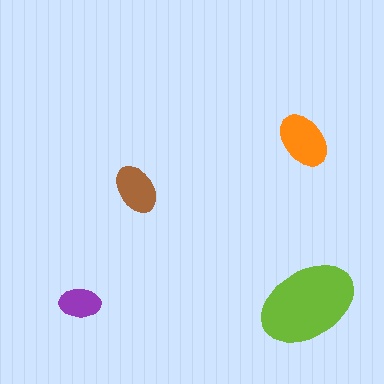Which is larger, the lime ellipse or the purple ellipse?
The lime one.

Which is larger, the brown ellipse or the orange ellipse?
The orange one.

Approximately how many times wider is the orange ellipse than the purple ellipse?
About 1.5 times wider.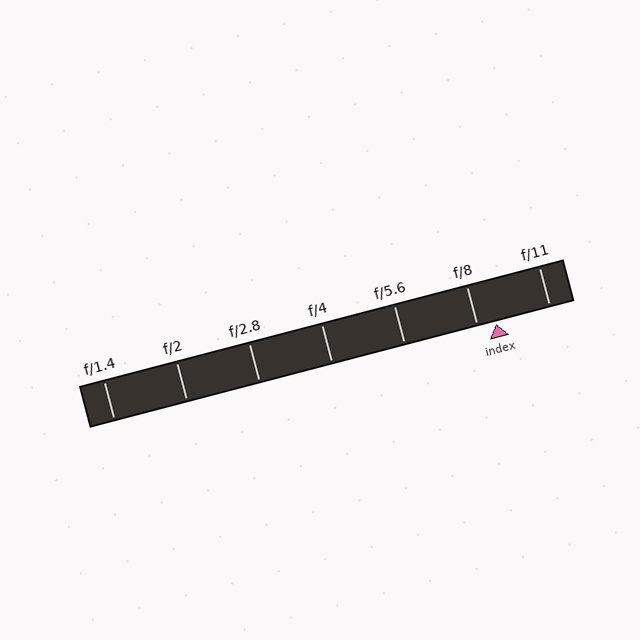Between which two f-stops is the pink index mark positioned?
The index mark is between f/8 and f/11.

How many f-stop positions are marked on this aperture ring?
There are 7 f-stop positions marked.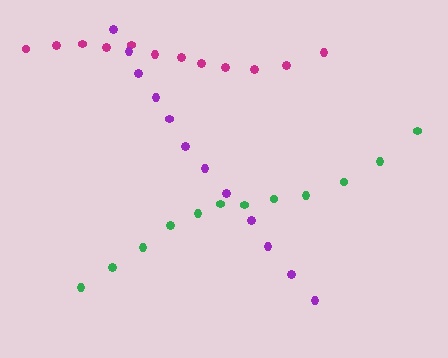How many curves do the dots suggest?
There are 3 distinct paths.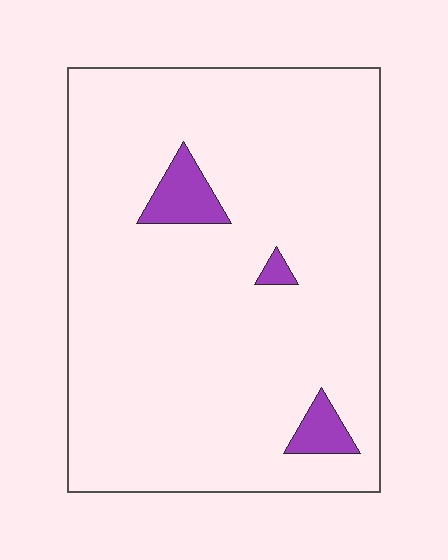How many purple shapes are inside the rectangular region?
3.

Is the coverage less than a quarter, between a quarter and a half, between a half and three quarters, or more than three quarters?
Less than a quarter.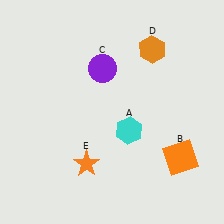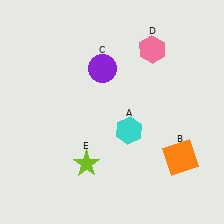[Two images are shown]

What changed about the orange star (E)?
In Image 1, E is orange. In Image 2, it changed to lime.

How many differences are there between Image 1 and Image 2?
There are 2 differences between the two images.